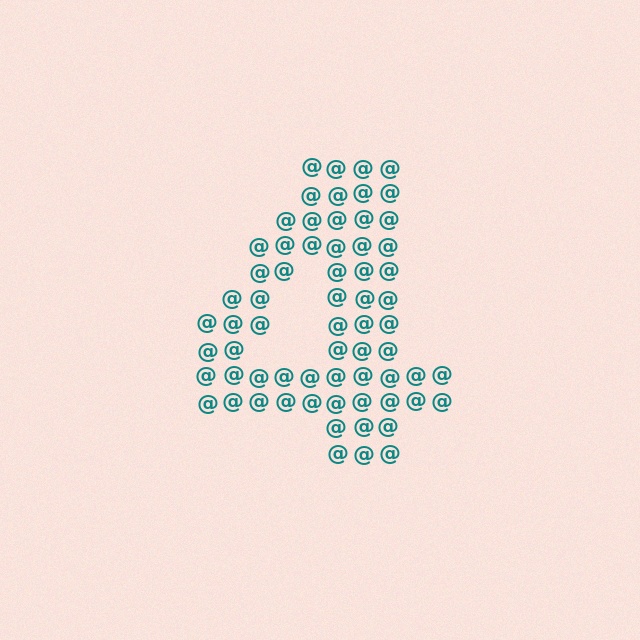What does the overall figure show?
The overall figure shows the digit 4.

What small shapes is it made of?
It is made of small at signs.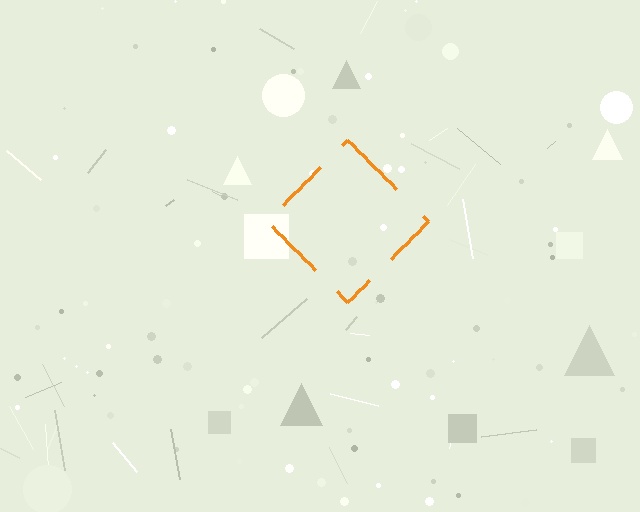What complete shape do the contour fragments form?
The contour fragments form a diamond.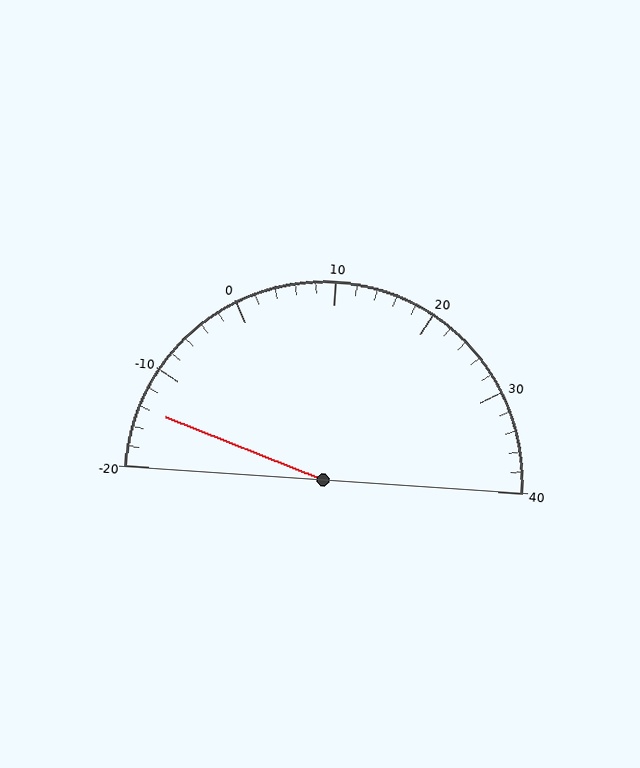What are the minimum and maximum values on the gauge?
The gauge ranges from -20 to 40.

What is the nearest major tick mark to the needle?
The nearest major tick mark is -10.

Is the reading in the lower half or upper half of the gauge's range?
The reading is in the lower half of the range (-20 to 40).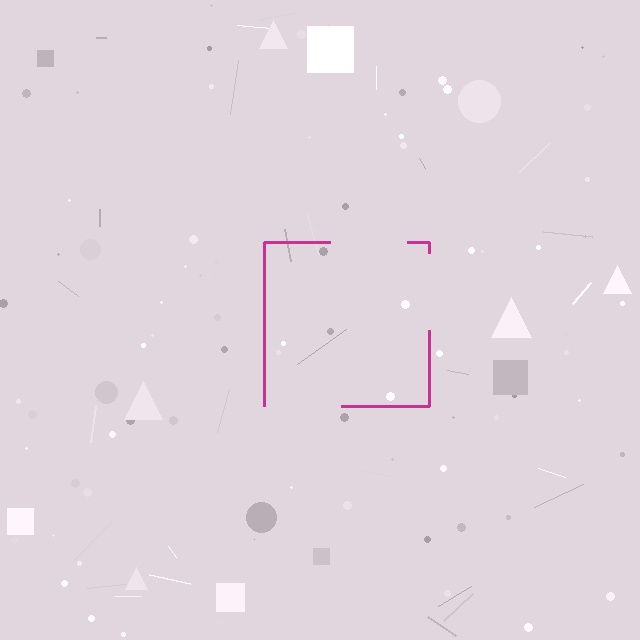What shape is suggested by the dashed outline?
The dashed outline suggests a square.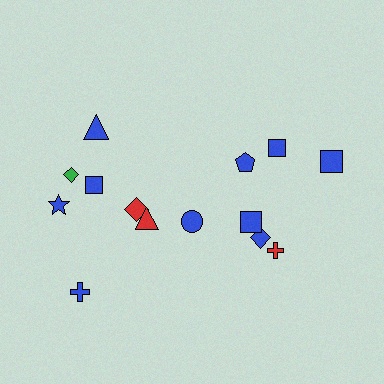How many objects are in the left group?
There are 8 objects.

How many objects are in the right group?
There are 6 objects.